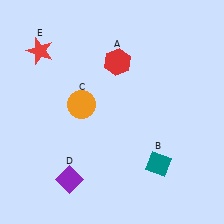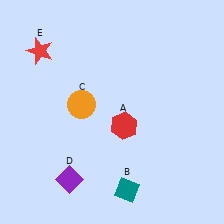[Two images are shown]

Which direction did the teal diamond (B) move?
The teal diamond (B) moved left.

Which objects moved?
The objects that moved are: the red hexagon (A), the teal diamond (B).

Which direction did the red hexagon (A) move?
The red hexagon (A) moved down.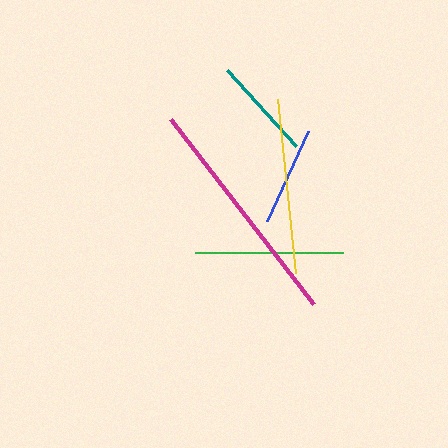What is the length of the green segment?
The green segment is approximately 148 pixels long.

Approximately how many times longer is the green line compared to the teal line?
The green line is approximately 1.5 times the length of the teal line.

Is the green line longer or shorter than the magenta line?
The magenta line is longer than the green line.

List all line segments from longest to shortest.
From longest to shortest: magenta, yellow, green, teal, blue.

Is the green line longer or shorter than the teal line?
The green line is longer than the teal line.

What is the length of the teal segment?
The teal segment is approximately 102 pixels long.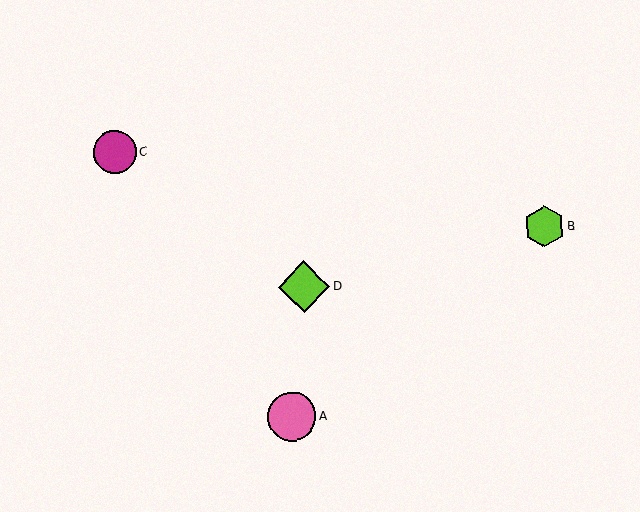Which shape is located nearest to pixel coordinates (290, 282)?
The lime diamond (labeled D) at (304, 287) is nearest to that location.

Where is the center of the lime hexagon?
The center of the lime hexagon is at (544, 226).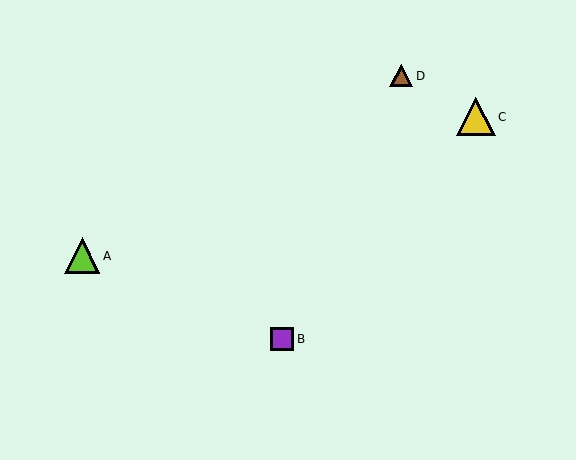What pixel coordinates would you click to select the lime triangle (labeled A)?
Click at (82, 256) to select the lime triangle A.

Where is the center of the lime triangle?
The center of the lime triangle is at (82, 256).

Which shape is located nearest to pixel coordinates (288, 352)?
The purple square (labeled B) at (282, 339) is nearest to that location.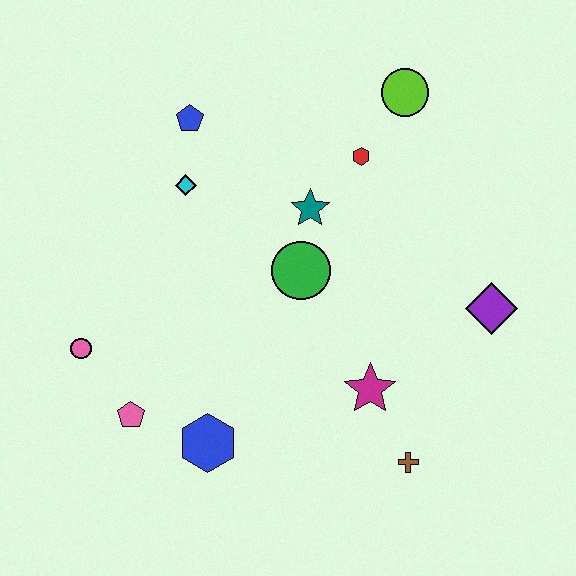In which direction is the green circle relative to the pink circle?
The green circle is to the right of the pink circle.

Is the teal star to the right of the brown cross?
No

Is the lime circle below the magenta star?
No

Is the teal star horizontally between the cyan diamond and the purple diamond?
Yes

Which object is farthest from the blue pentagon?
The brown cross is farthest from the blue pentagon.